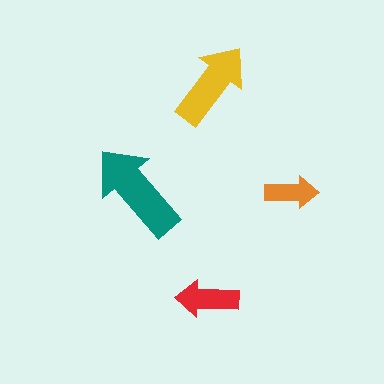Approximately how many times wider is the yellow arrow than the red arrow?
About 1.5 times wider.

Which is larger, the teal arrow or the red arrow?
The teal one.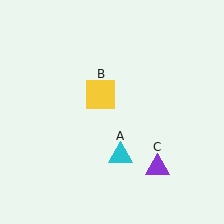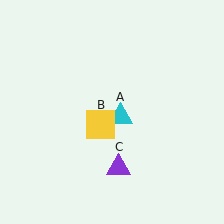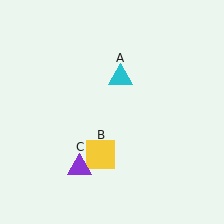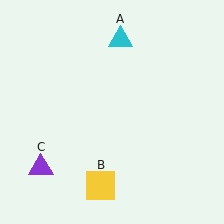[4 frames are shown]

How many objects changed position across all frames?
3 objects changed position: cyan triangle (object A), yellow square (object B), purple triangle (object C).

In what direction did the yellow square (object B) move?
The yellow square (object B) moved down.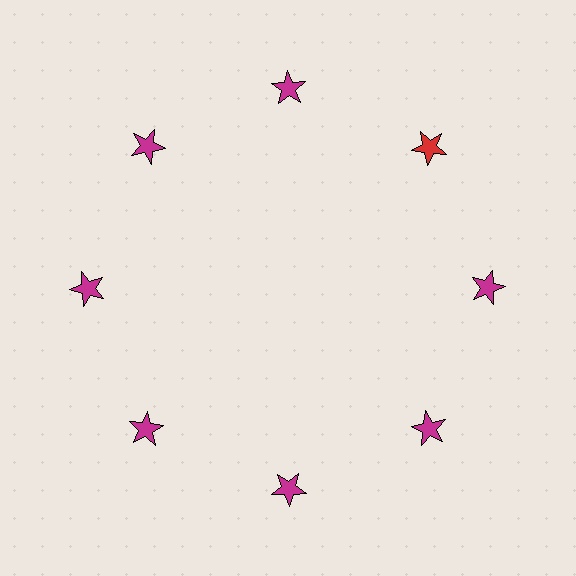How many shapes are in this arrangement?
There are 8 shapes arranged in a ring pattern.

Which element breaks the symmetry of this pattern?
The red star at roughly the 2 o'clock position breaks the symmetry. All other shapes are magenta stars.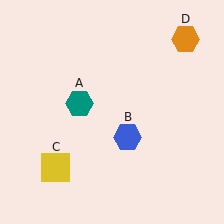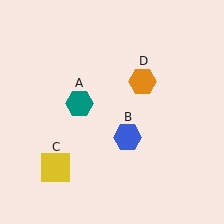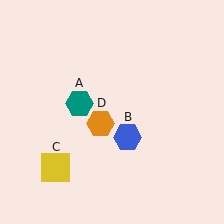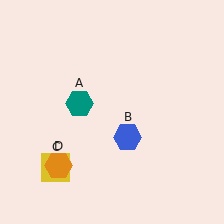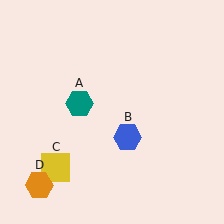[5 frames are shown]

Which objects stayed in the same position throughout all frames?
Teal hexagon (object A) and blue hexagon (object B) and yellow square (object C) remained stationary.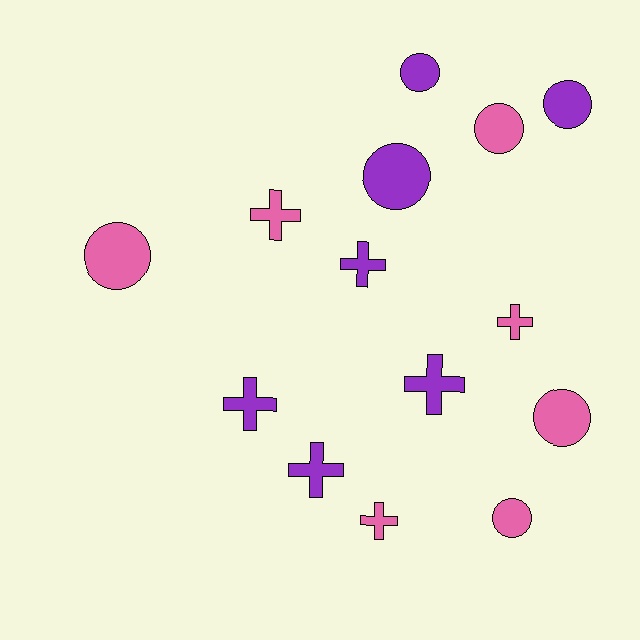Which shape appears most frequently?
Circle, with 7 objects.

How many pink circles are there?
There are 4 pink circles.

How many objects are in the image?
There are 14 objects.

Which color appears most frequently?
Purple, with 7 objects.